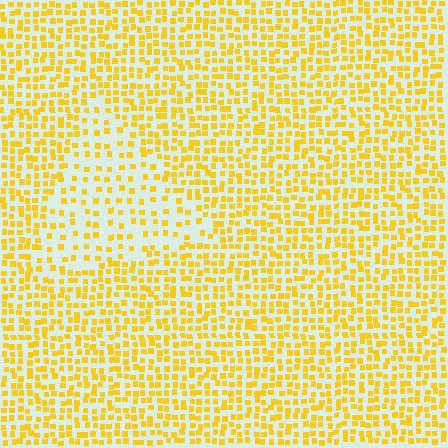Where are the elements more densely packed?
The elements are more densely packed outside the triangle boundary.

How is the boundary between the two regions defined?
The boundary is defined by a change in element density (approximately 2.0x ratio). All elements are the same color, size, and shape.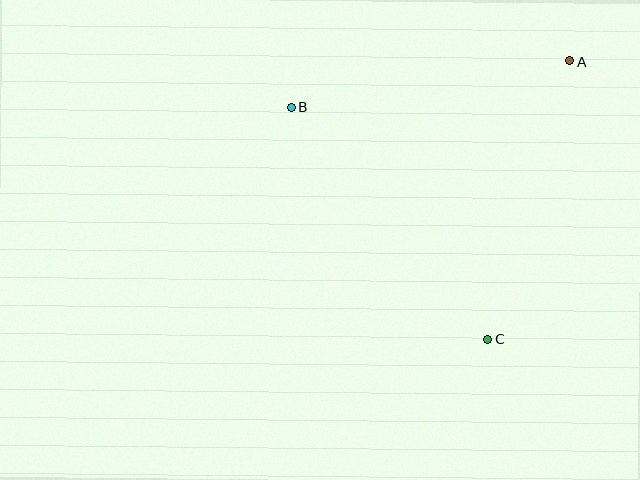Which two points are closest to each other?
Points A and B are closest to each other.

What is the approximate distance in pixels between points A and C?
The distance between A and C is approximately 289 pixels.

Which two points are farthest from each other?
Points B and C are farthest from each other.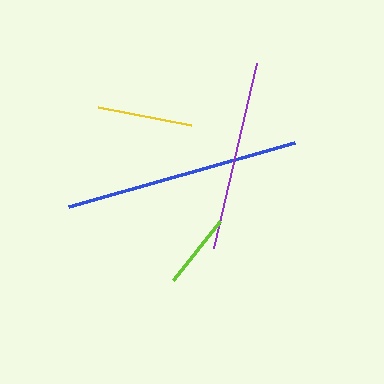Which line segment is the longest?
The blue line is the longest at approximately 235 pixels.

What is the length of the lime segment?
The lime segment is approximately 75 pixels long.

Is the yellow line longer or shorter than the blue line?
The blue line is longer than the yellow line.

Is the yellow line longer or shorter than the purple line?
The purple line is longer than the yellow line.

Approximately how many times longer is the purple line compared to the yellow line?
The purple line is approximately 2.0 times the length of the yellow line.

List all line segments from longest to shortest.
From longest to shortest: blue, purple, yellow, lime.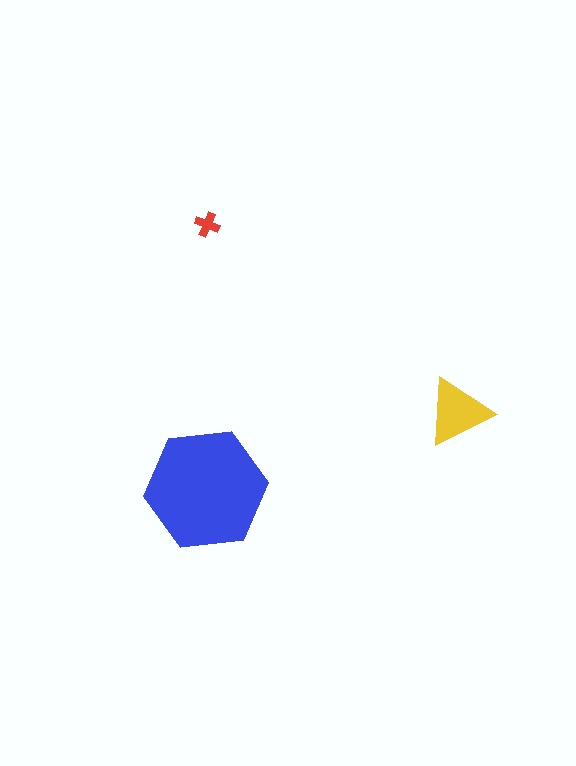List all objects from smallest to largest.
The red cross, the yellow triangle, the blue hexagon.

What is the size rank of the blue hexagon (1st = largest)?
1st.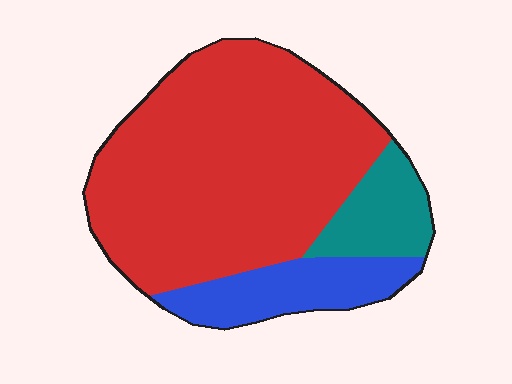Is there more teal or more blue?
Blue.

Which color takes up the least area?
Teal, at roughly 10%.